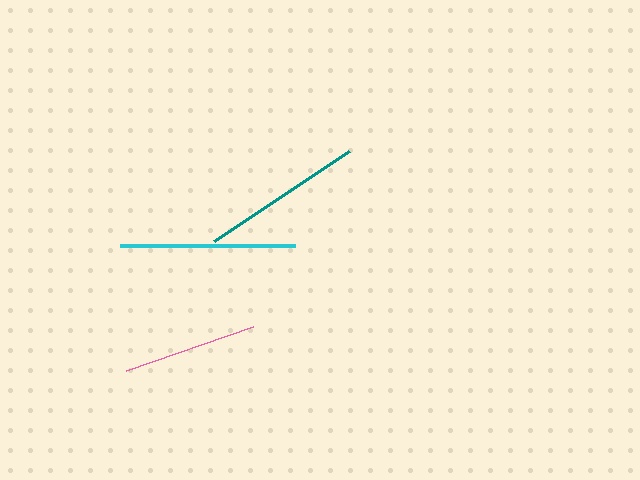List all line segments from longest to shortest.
From longest to shortest: cyan, teal, pink.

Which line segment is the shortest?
The pink line is the shortest at approximately 134 pixels.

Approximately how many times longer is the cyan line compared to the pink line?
The cyan line is approximately 1.3 times the length of the pink line.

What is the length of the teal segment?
The teal segment is approximately 162 pixels long.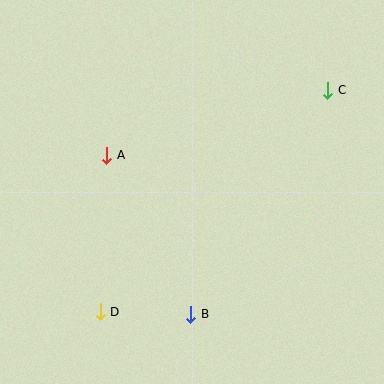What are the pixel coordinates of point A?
Point A is at (107, 155).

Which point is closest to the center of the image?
Point A at (107, 155) is closest to the center.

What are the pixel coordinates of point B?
Point B is at (191, 314).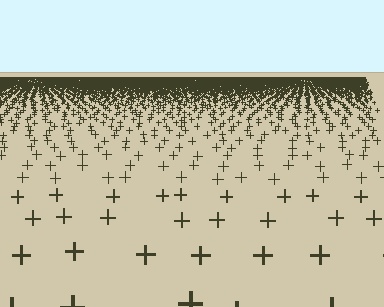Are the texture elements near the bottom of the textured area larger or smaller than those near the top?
Larger. Near the bottom, elements are closer to the viewer and appear at a bigger on-screen size.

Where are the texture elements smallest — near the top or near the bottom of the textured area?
Near the top.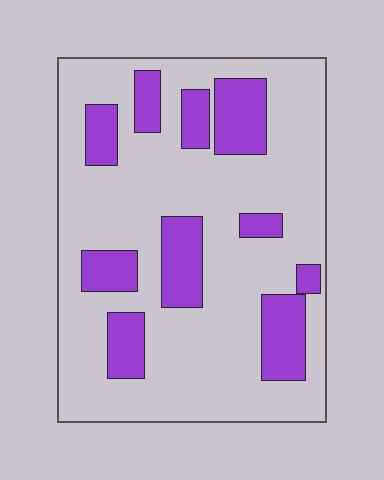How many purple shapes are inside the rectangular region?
10.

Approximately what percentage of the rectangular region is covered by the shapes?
Approximately 25%.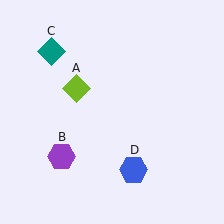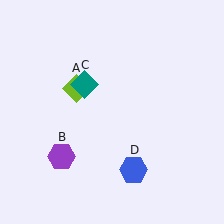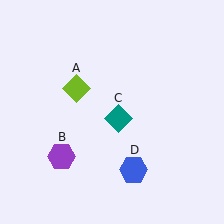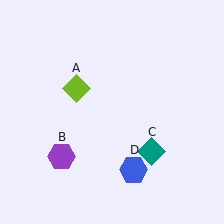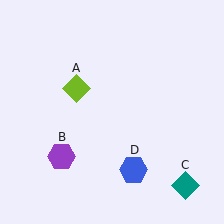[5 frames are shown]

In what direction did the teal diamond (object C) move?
The teal diamond (object C) moved down and to the right.